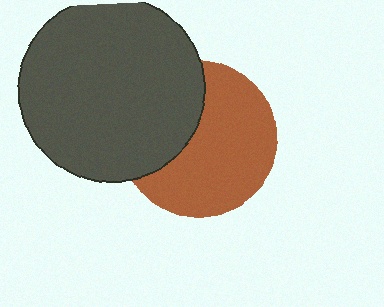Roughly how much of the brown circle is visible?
About half of it is visible (roughly 64%).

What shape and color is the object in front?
The object in front is a dark gray circle.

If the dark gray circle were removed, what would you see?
You would see the complete brown circle.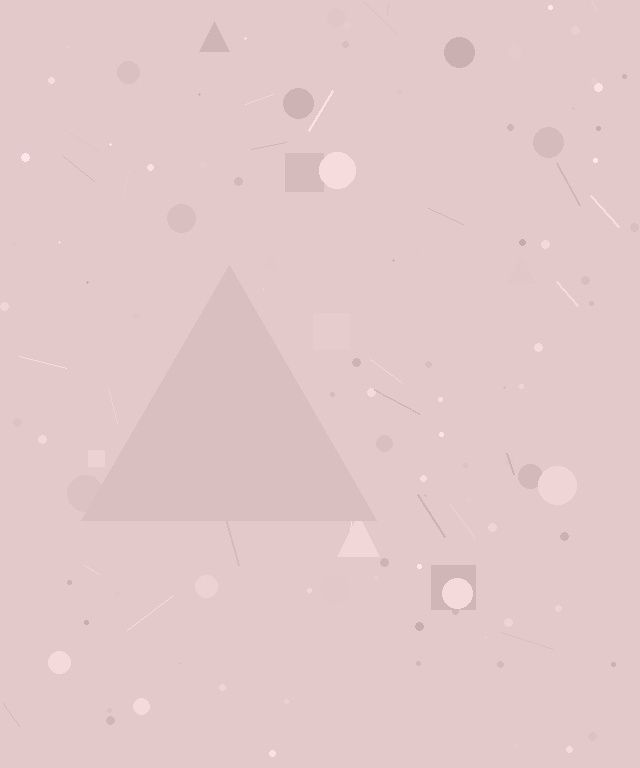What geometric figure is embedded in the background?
A triangle is embedded in the background.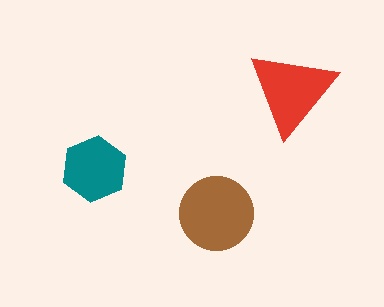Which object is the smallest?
The teal hexagon.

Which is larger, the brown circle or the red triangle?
The brown circle.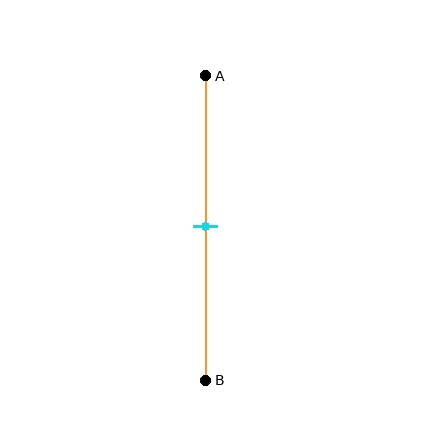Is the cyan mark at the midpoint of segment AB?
Yes, the mark is approximately at the midpoint.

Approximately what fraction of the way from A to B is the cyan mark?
The cyan mark is approximately 50% of the way from A to B.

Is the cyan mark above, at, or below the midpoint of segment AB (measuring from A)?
The cyan mark is approximately at the midpoint of segment AB.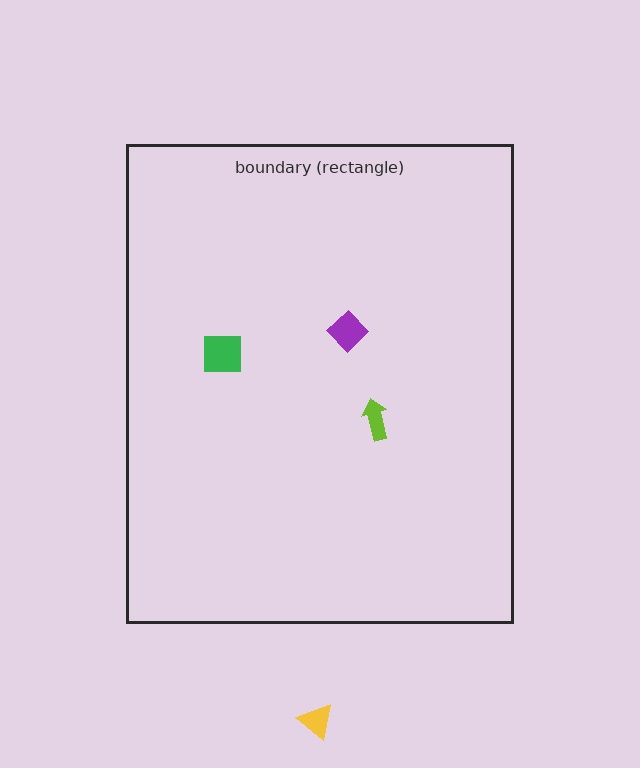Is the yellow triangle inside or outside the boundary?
Outside.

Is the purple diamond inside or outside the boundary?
Inside.